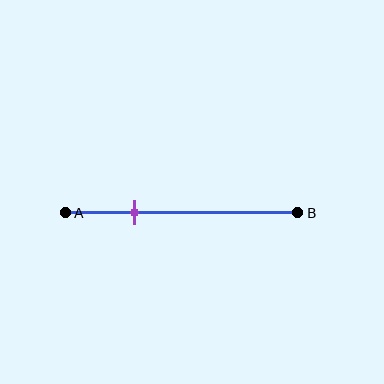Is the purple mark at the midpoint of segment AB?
No, the mark is at about 30% from A, not at the 50% midpoint.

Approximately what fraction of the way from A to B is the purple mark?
The purple mark is approximately 30% of the way from A to B.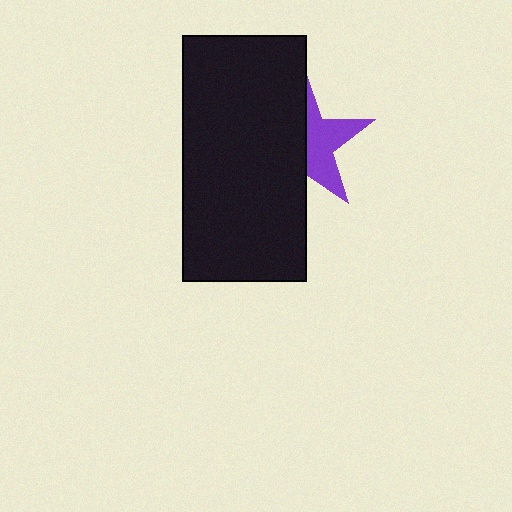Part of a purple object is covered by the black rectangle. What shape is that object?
It is a star.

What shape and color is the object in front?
The object in front is a black rectangle.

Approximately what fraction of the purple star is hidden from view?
Roughly 55% of the purple star is hidden behind the black rectangle.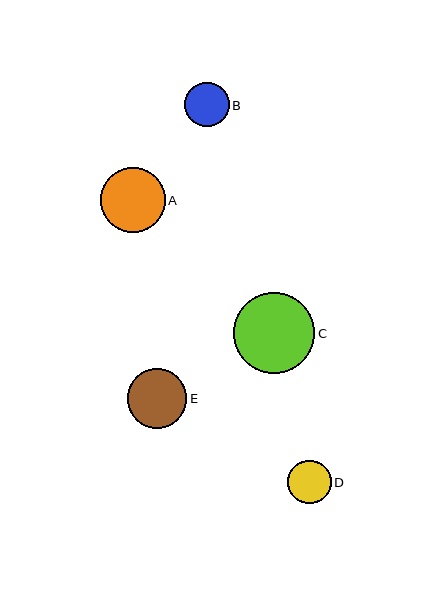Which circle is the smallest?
Circle D is the smallest with a size of approximately 44 pixels.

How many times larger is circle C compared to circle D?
Circle C is approximately 1.9 times the size of circle D.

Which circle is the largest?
Circle C is the largest with a size of approximately 81 pixels.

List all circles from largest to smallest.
From largest to smallest: C, A, E, B, D.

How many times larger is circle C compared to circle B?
Circle C is approximately 1.8 times the size of circle B.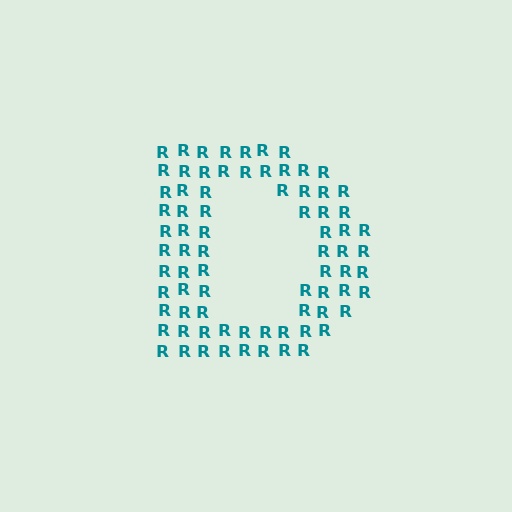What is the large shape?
The large shape is the letter D.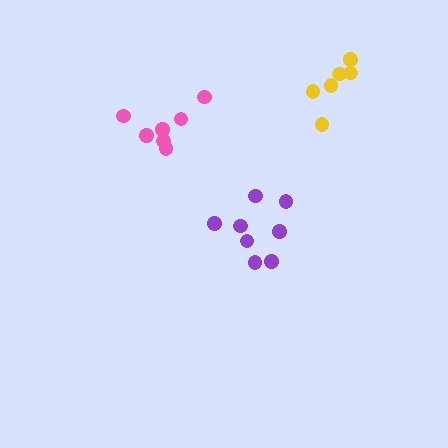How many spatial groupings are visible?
There are 3 spatial groupings.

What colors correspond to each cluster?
The clusters are colored: pink, purple, yellow.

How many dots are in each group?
Group 1: 7 dots, Group 2: 8 dots, Group 3: 6 dots (21 total).